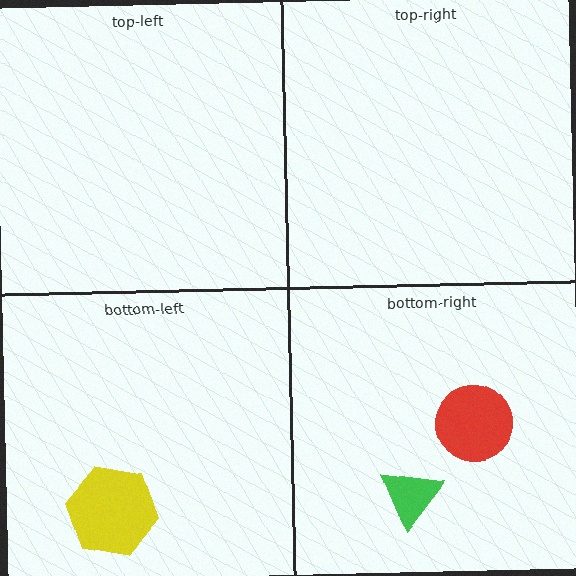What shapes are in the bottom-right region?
The green triangle, the red circle.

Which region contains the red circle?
The bottom-right region.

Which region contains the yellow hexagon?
The bottom-left region.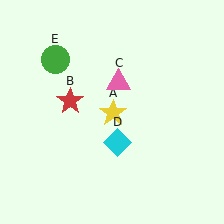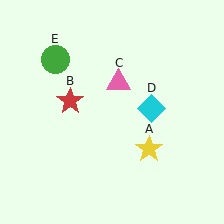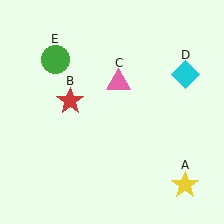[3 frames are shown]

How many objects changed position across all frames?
2 objects changed position: yellow star (object A), cyan diamond (object D).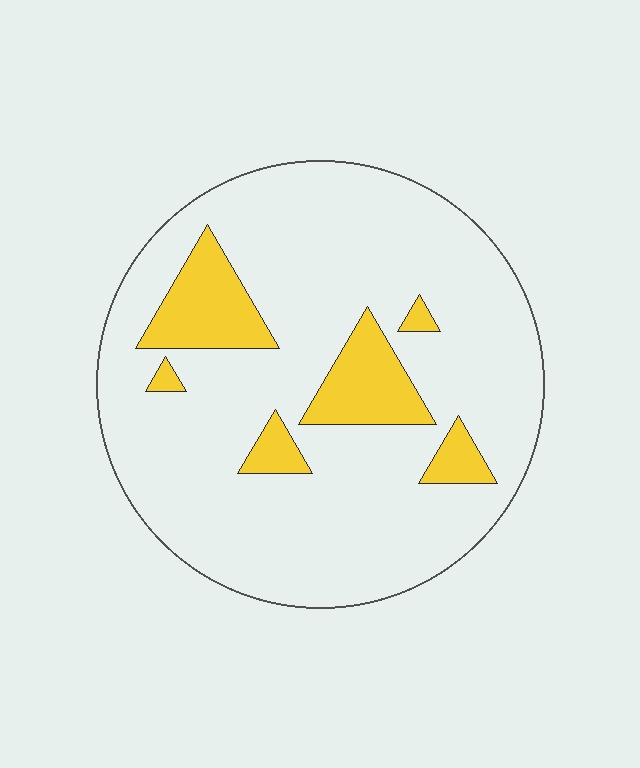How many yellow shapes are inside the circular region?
6.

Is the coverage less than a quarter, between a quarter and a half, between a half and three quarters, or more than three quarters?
Less than a quarter.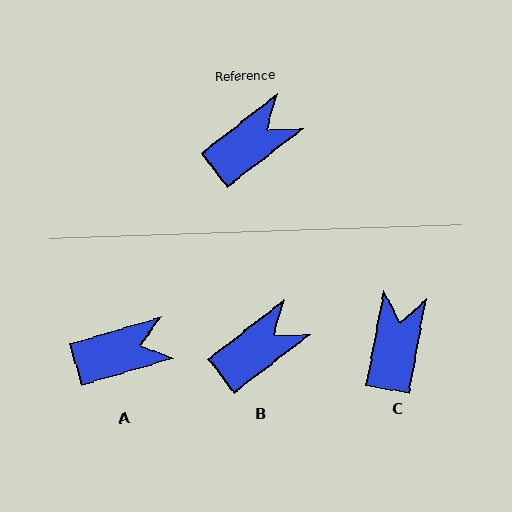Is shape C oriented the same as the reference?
No, it is off by about 42 degrees.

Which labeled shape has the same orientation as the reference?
B.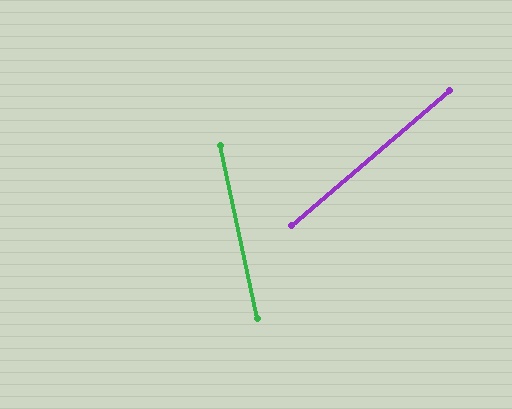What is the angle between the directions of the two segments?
Approximately 62 degrees.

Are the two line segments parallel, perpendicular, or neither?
Neither parallel nor perpendicular — they differ by about 62°.